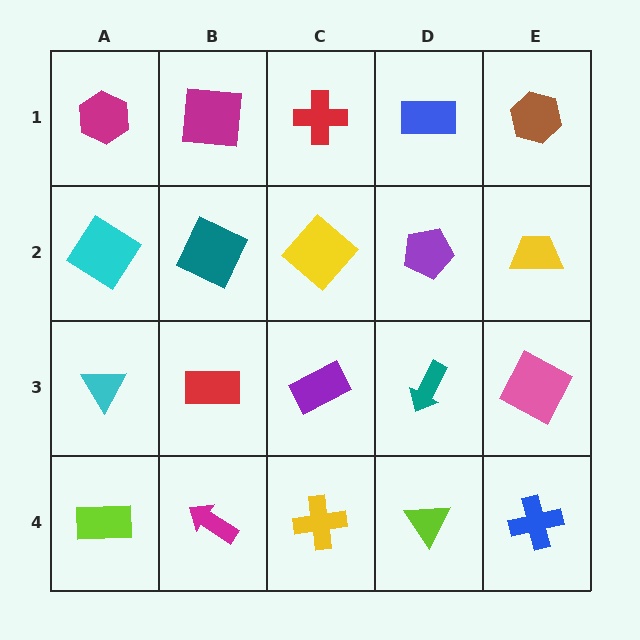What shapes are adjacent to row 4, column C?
A purple rectangle (row 3, column C), a magenta arrow (row 4, column B), a lime triangle (row 4, column D).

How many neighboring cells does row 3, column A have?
3.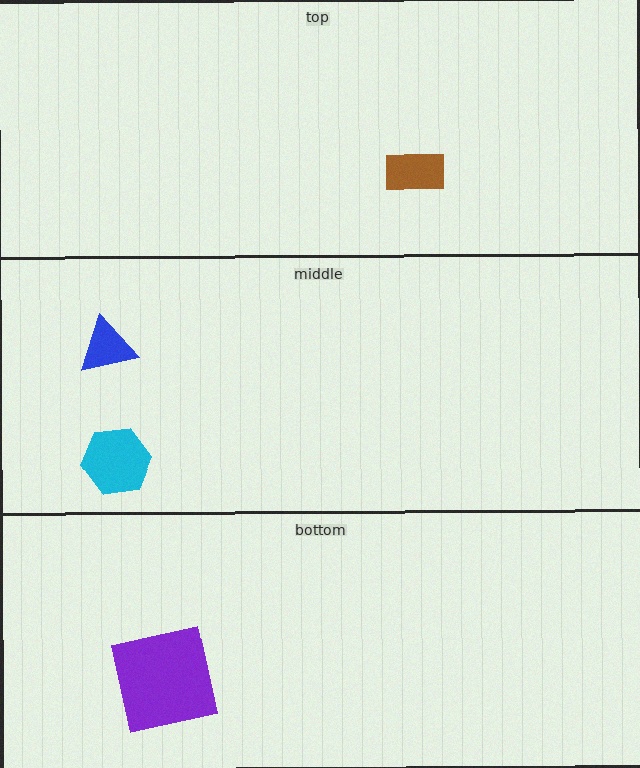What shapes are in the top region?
The brown rectangle.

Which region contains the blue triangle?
The middle region.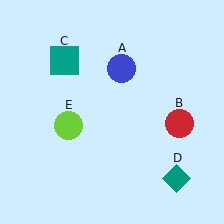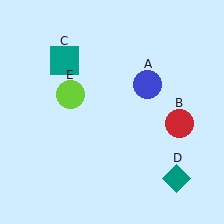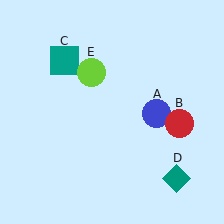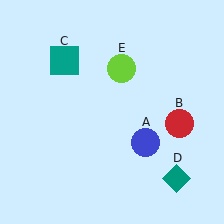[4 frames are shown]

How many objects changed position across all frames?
2 objects changed position: blue circle (object A), lime circle (object E).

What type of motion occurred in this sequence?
The blue circle (object A), lime circle (object E) rotated clockwise around the center of the scene.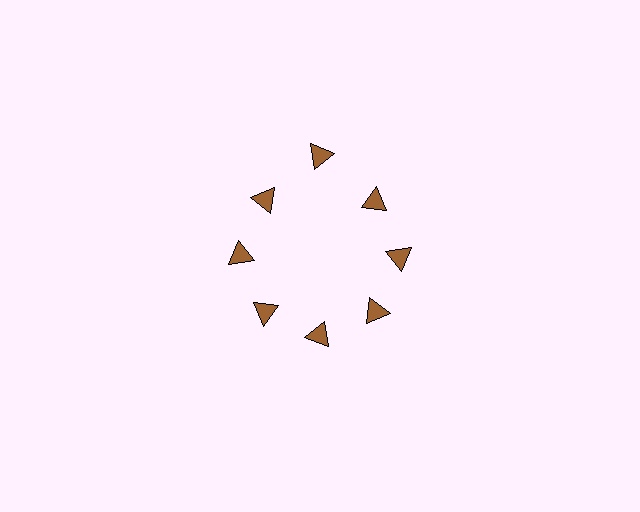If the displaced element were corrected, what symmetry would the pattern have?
It would have 8-fold rotational symmetry — the pattern would map onto itself every 45 degrees.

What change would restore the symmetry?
The symmetry would be restored by moving it inward, back onto the ring so that all 8 triangles sit at equal angles and equal distance from the center.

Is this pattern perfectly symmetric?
No. The 8 brown triangles are arranged in a ring, but one element near the 12 o'clock position is pushed outward from the center, breaking the 8-fold rotational symmetry.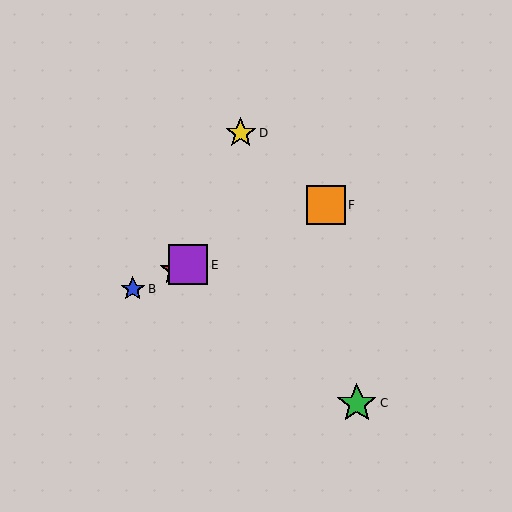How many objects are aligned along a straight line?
4 objects (A, B, E, F) are aligned along a straight line.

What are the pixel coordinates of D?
Object D is at (241, 133).